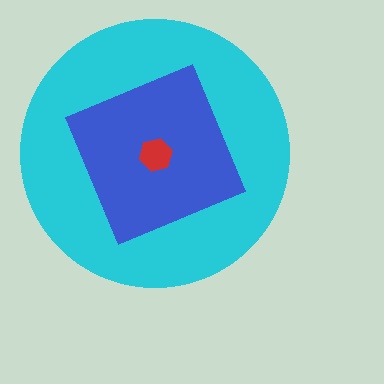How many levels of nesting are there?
3.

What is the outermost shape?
The cyan circle.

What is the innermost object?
The red hexagon.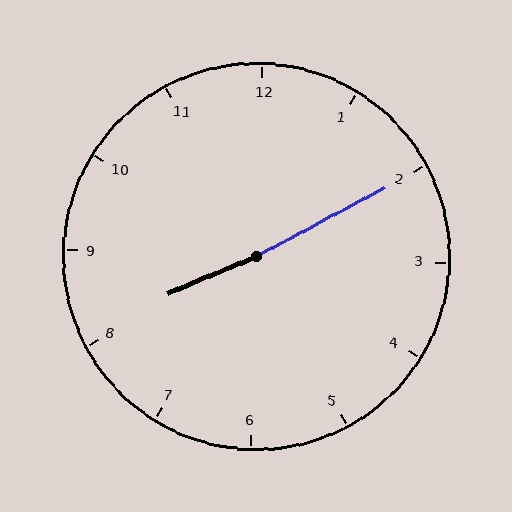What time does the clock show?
8:10.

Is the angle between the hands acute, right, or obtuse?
It is obtuse.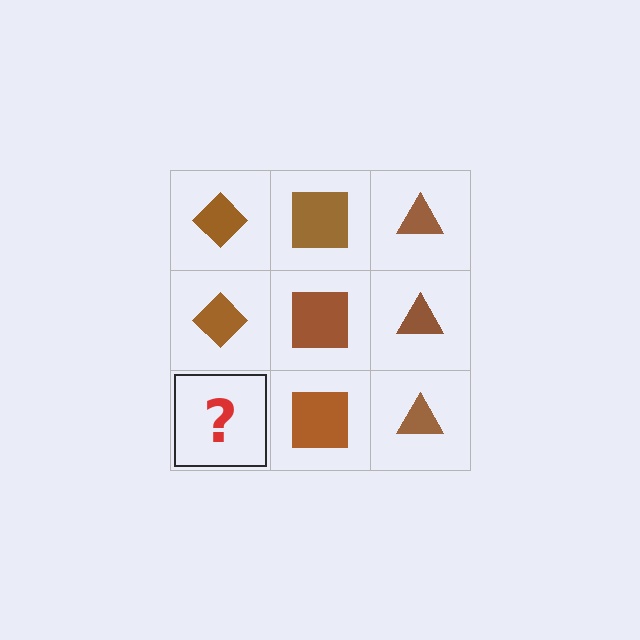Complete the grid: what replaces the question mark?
The question mark should be replaced with a brown diamond.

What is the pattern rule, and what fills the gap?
The rule is that each column has a consistent shape. The gap should be filled with a brown diamond.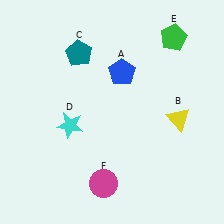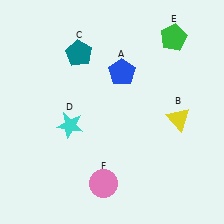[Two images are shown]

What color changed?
The circle (F) changed from magenta in Image 1 to pink in Image 2.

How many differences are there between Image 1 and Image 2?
There is 1 difference between the two images.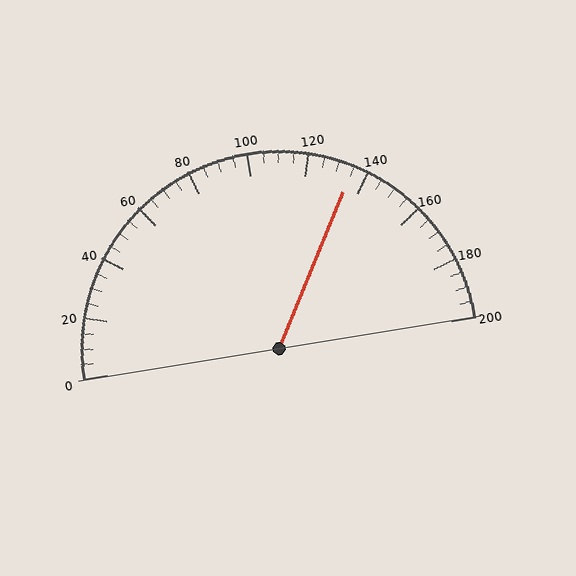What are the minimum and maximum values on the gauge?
The gauge ranges from 0 to 200.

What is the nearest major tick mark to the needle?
The nearest major tick mark is 140.